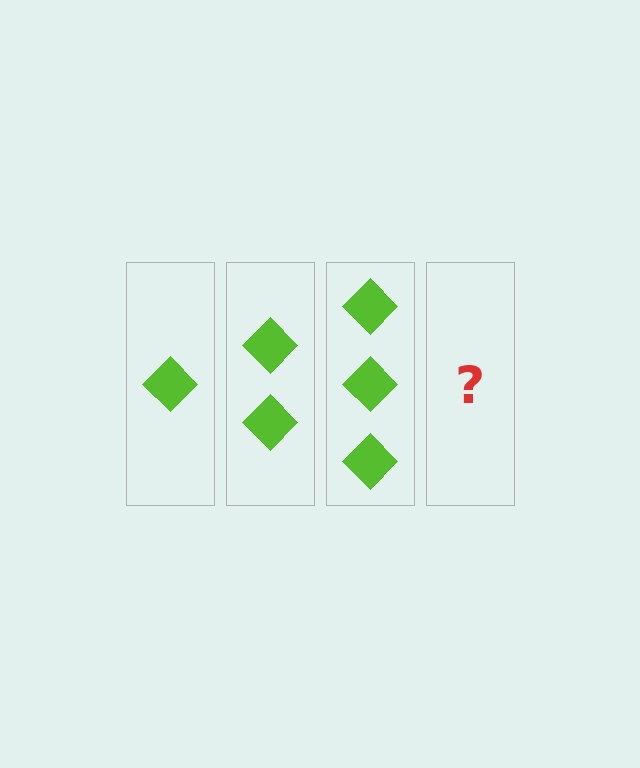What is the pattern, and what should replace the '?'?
The pattern is that each step adds one more diamond. The '?' should be 4 diamonds.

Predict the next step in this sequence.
The next step is 4 diamonds.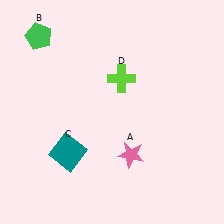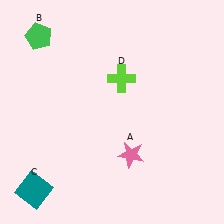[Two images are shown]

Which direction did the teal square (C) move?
The teal square (C) moved down.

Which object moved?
The teal square (C) moved down.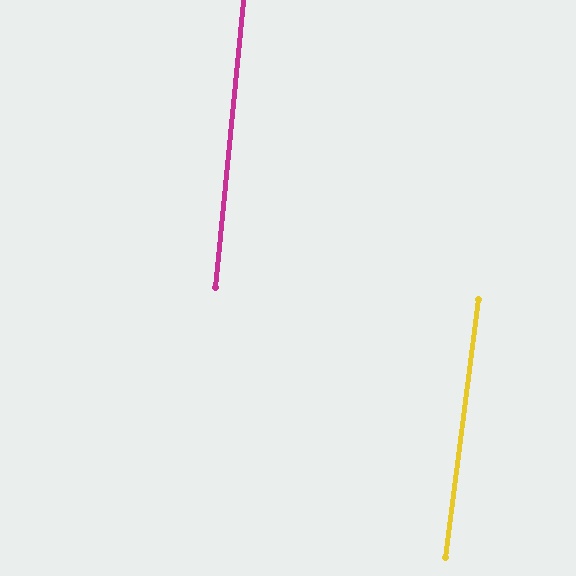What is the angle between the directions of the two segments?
Approximately 2 degrees.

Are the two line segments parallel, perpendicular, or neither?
Parallel — their directions differ by only 1.7°.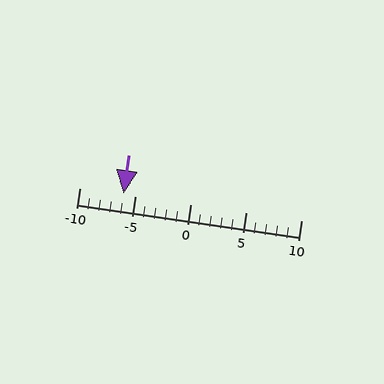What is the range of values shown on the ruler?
The ruler shows values from -10 to 10.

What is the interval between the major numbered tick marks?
The major tick marks are spaced 5 units apart.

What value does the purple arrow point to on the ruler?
The purple arrow points to approximately -6.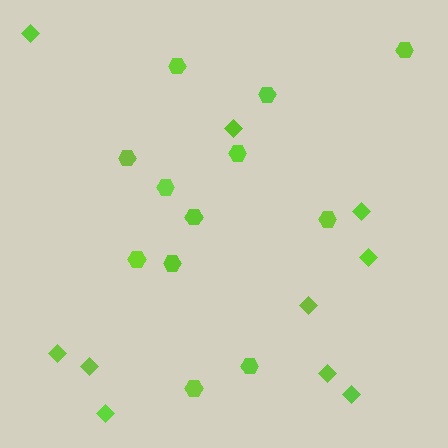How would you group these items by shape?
There are 2 groups: one group of hexagons (12) and one group of diamonds (10).